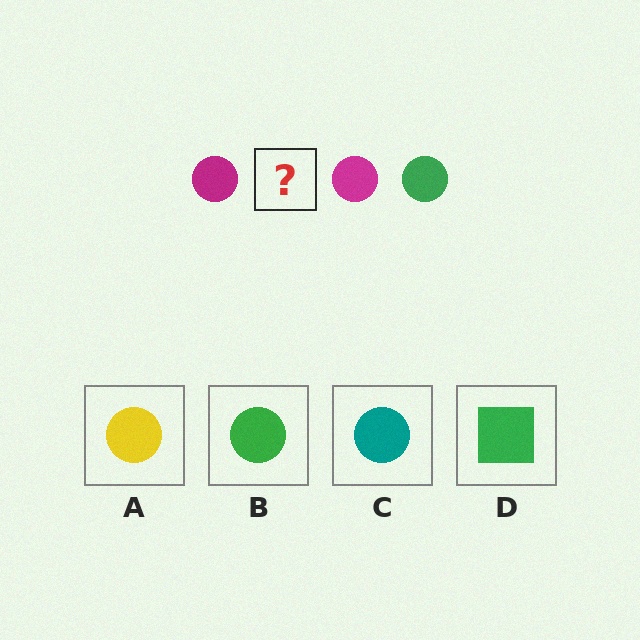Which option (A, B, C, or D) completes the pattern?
B.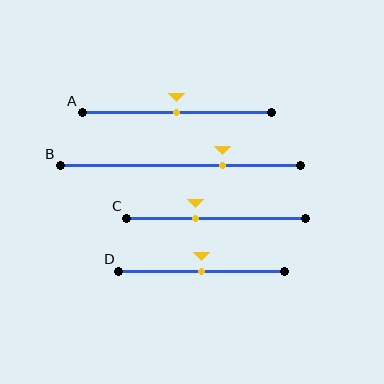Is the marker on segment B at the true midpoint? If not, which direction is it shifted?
No, the marker on segment B is shifted to the right by about 18% of the segment length.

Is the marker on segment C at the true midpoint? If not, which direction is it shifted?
No, the marker on segment C is shifted to the left by about 11% of the segment length.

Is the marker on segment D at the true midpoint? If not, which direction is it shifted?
Yes, the marker on segment D is at the true midpoint.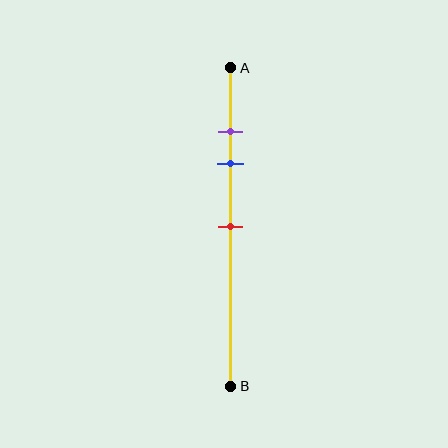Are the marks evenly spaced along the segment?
No, the marks are not evenly spaced.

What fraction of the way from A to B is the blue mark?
The blue mark is approximately 30% (0.3) of the way from A to B.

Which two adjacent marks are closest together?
The purple and blue marks are the closest adjacent pair.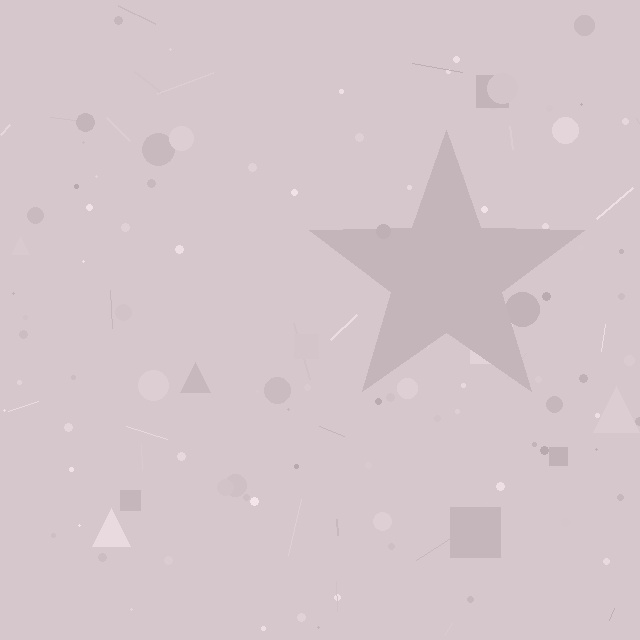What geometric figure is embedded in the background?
A star is embedded in the background.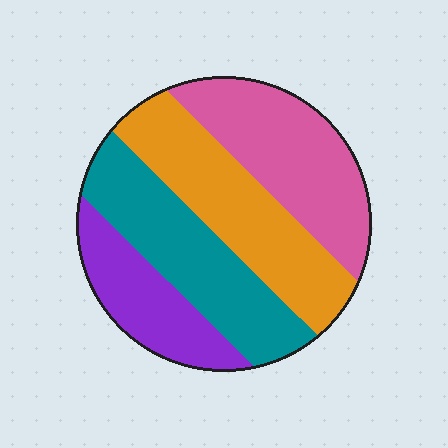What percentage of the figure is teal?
Teal takes up between a sixth and a third of the figure.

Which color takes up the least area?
Purple, at roughly 15%.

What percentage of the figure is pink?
Pink covers roughly 25% of the figure.